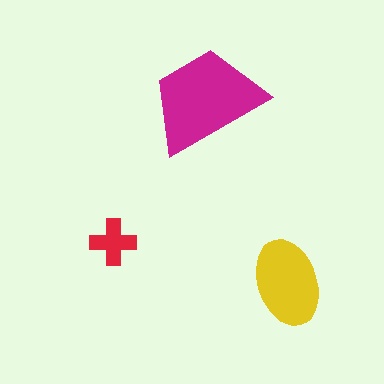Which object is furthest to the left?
The red cross is leftmost.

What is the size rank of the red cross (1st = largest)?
3rd.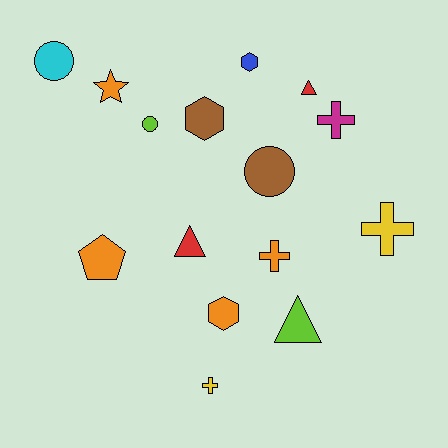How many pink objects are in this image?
There are no pink objects.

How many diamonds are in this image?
There are no diamonds.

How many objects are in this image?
There are 15 objects.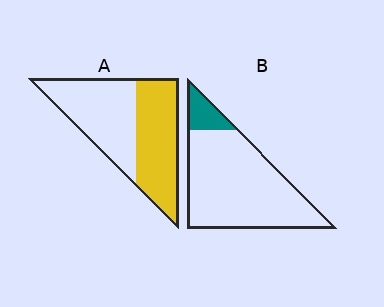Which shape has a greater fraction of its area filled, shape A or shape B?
Shape A.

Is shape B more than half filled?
No.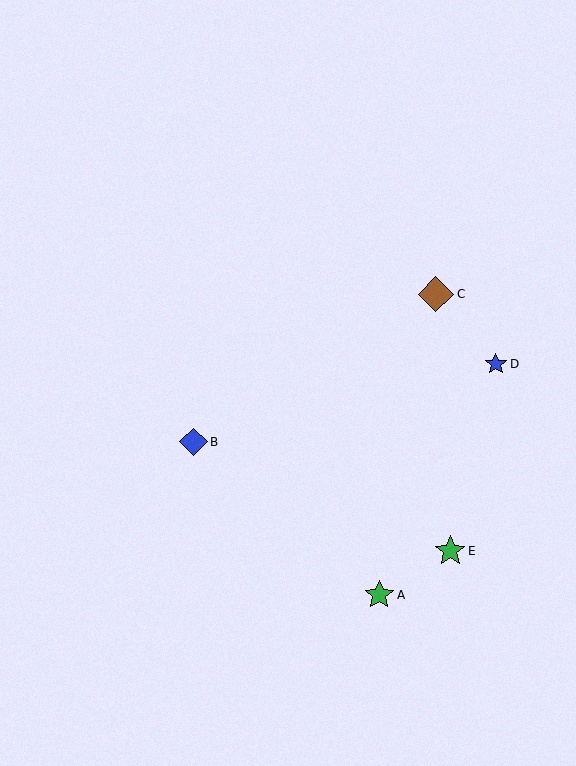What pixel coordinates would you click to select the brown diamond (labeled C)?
Click at (436, 294) to select the brown diamond C.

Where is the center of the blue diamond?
The center of the blue diamond is at (194, 442).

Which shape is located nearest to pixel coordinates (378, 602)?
The green star (labeled A) at (379, 595) is nearest to that location.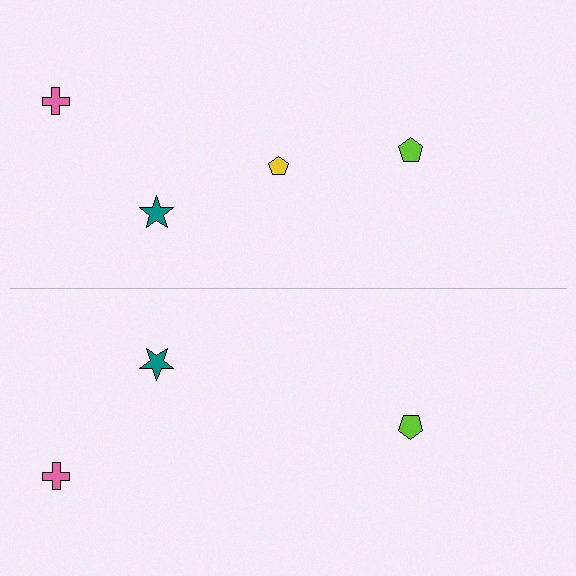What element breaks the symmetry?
A yellow pentagon is missing from the bottom side.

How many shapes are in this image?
There are 7 shapes in this image.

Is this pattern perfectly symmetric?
No, the pattern is not perfectly symmetric. A yellow pentagon is missing from the bottom side.